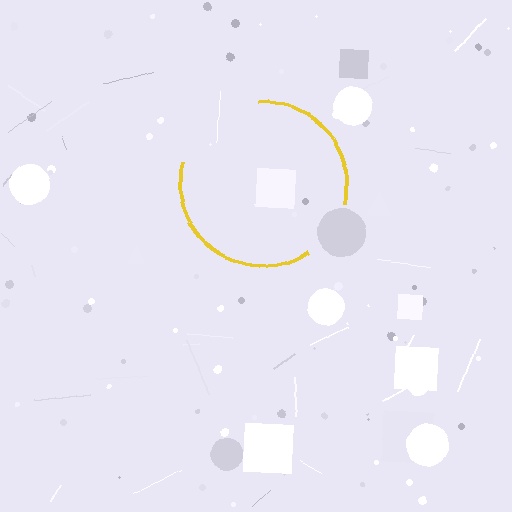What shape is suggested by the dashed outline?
The dashed outline suggests a circle.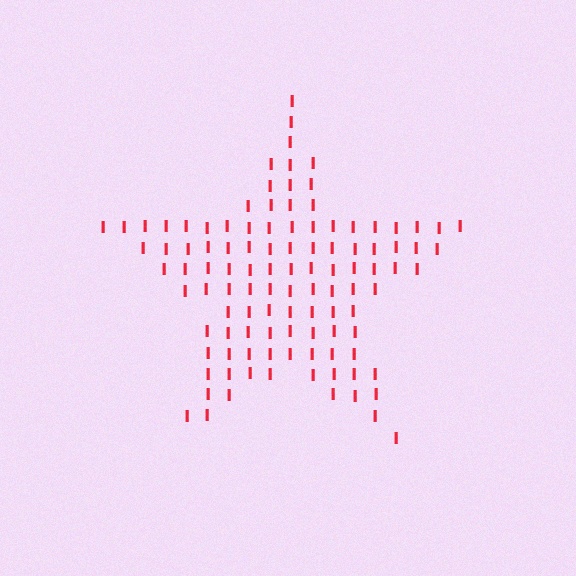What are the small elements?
The small elements are letter I's.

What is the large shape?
The large shape is a star.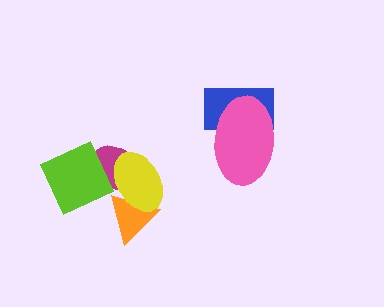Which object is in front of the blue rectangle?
The pink ellipse is in front of the blue rectangle.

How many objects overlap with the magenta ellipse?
3 objects overlap with the magenta ellipse.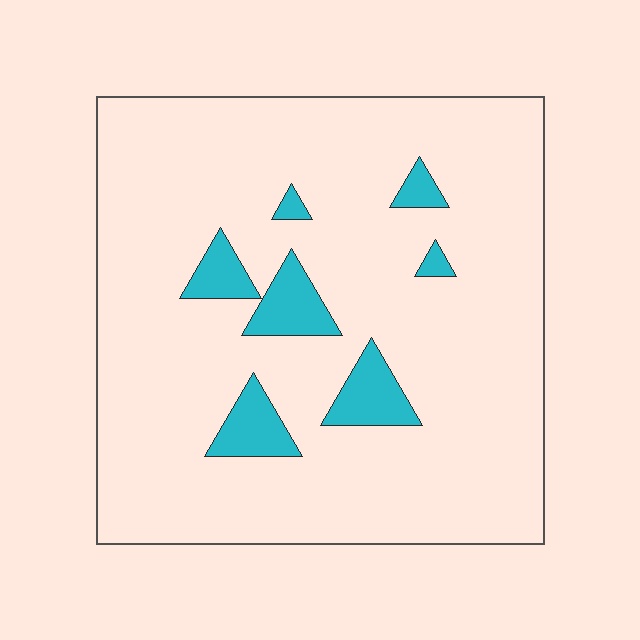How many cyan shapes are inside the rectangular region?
7.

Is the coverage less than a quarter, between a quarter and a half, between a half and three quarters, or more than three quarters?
Less than a quarter.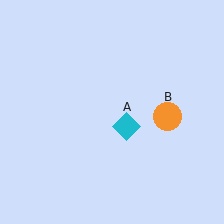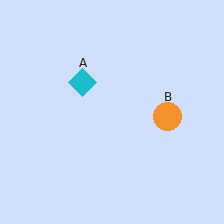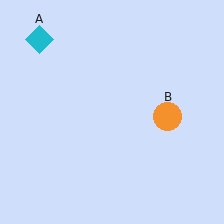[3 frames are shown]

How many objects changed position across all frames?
1 object changed position: cyan diamond (object A).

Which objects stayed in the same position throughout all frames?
Orange circle (object B) remained stationary.